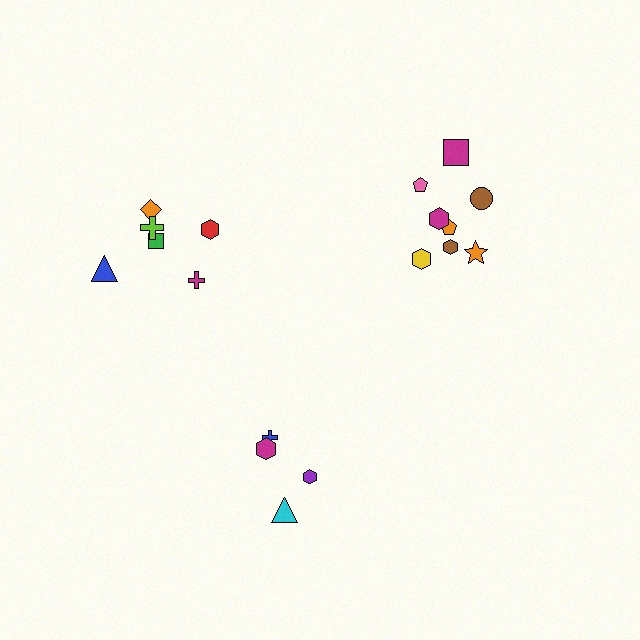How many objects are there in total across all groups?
There are 18 objects.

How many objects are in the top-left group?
There are 6 objects.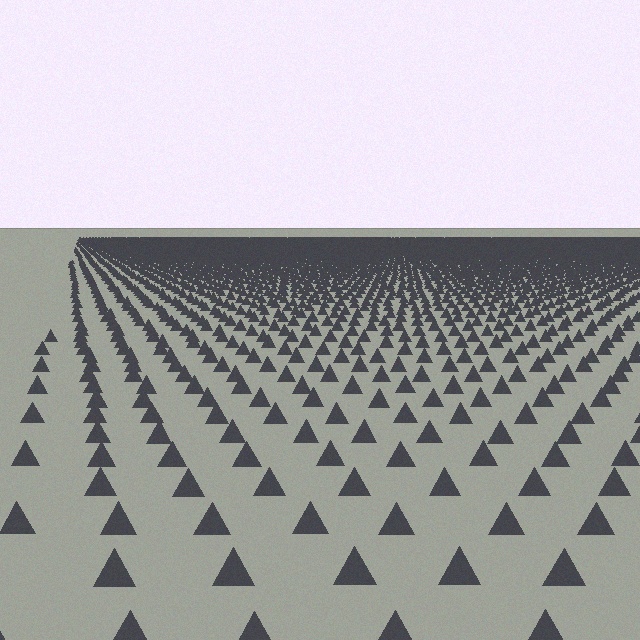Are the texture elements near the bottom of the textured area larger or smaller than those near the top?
Larger. Near the bottom, elements are closer to the viewer and appear at a bigger on-screen size.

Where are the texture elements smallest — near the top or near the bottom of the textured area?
Near the top.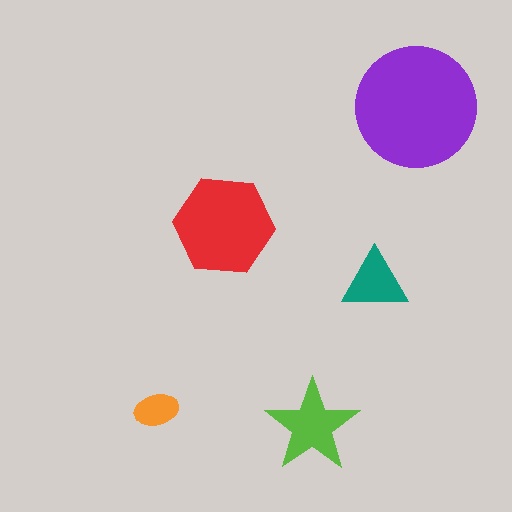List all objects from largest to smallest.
The purple circle, the red hexagon, the lime star, the teal triangle, the orange ellipse.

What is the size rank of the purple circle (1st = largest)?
1st.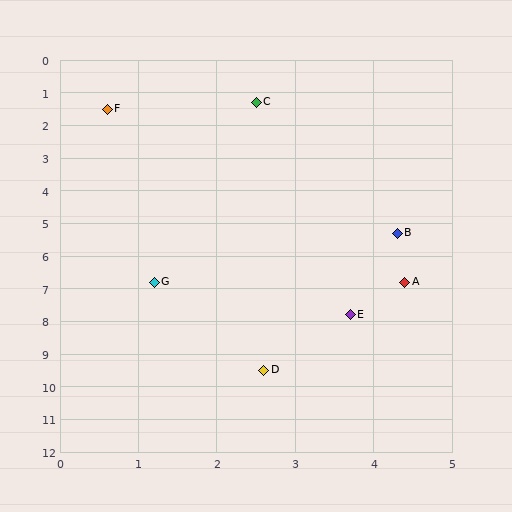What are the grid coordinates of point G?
Point G is at approximately (1.2, 6.8).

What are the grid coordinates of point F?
Point F is at approximately (0.6, 1.5).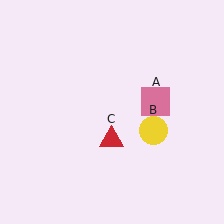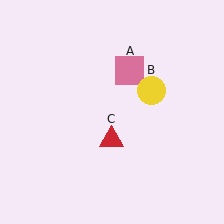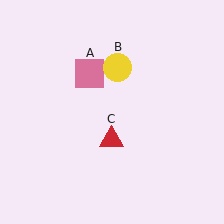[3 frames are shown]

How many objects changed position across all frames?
2 objects changed position: pink square (object A), yellow circle (object B).